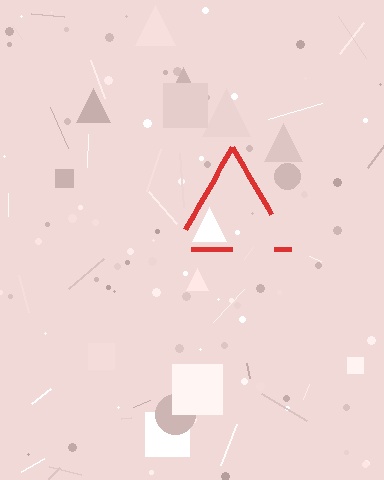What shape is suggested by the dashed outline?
The dashed outline suggests a triangle.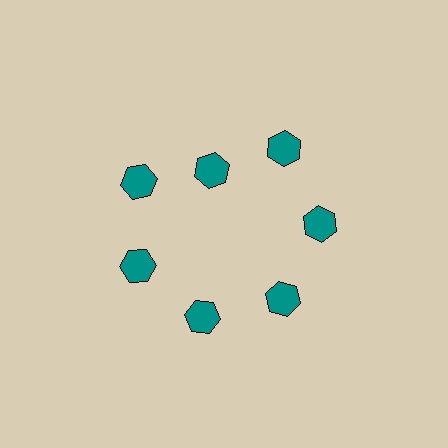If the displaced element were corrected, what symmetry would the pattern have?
It would have 7-fold rotational symmetry — the pattern would map onto itself every 51 degrees.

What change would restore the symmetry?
The symmetry would be restored by moving it outward, back onto the ring so that all 7 hexagons sit at equal angles and equal distance from the center.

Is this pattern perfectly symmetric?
No. The 7 teal hexagons are arranged in a ring, but one element near the 12 o'clock position is pulled inward toward the center, breaking the 7-fold rotational symmetry.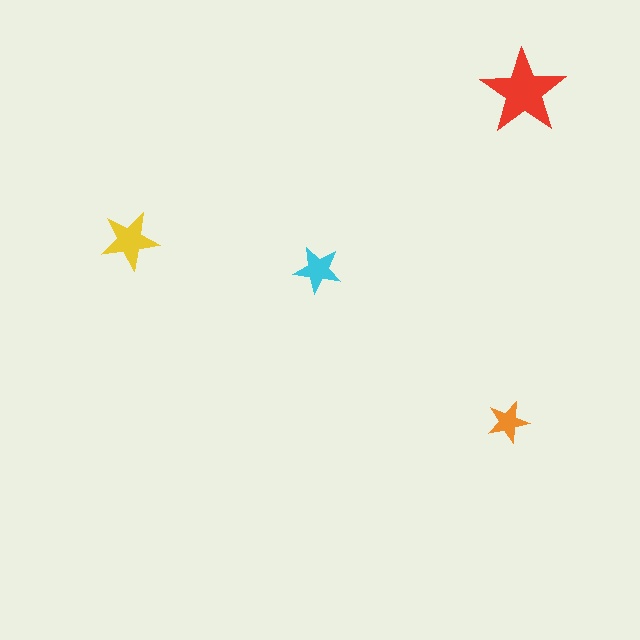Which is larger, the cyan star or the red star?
The red one.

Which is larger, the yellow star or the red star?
The red one.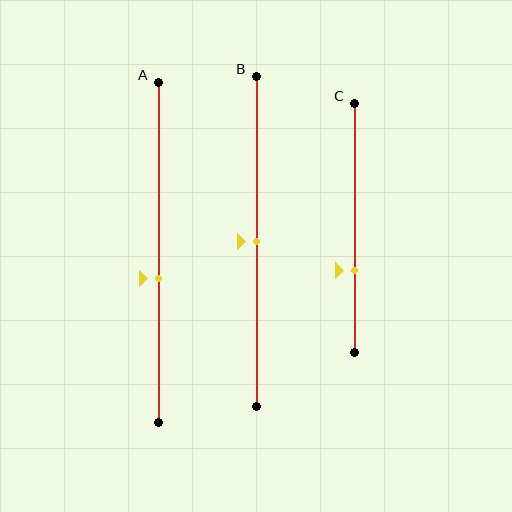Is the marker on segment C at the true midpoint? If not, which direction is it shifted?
No, the marker on segment C is shifted downward by about 17% of the segment length.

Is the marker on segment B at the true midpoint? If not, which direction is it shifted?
Yes, the marker on segment B is at the true midpoint.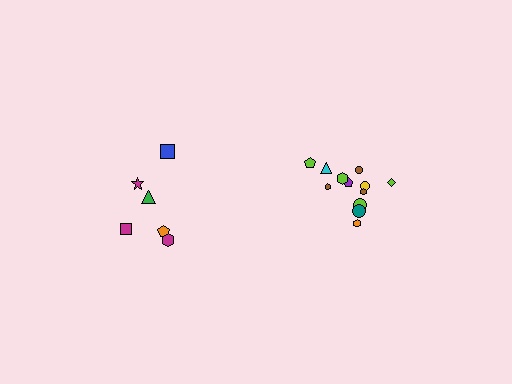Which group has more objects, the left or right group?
The right group.